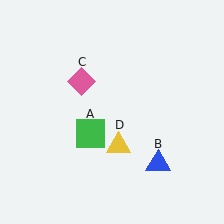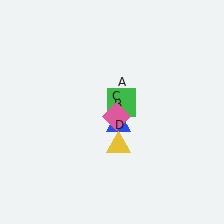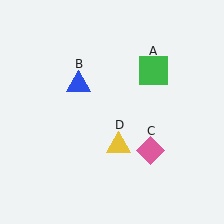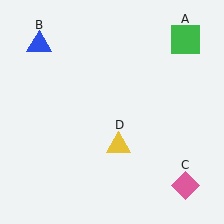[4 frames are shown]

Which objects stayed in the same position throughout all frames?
Yellow triangle (object D) remained stationary.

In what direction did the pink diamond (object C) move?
The pink diamond (object C) moved down and to the right.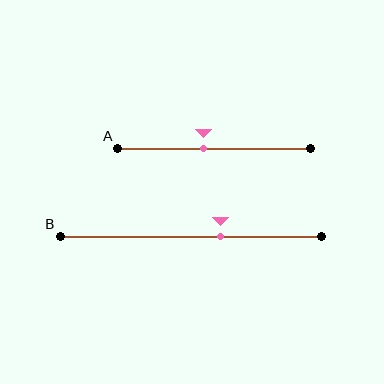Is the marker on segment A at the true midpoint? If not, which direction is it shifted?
No, the marker on segment A is shifted to the left by about 5% of the segment length.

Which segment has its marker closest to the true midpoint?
Segment A has its marker closest to the true midpoint.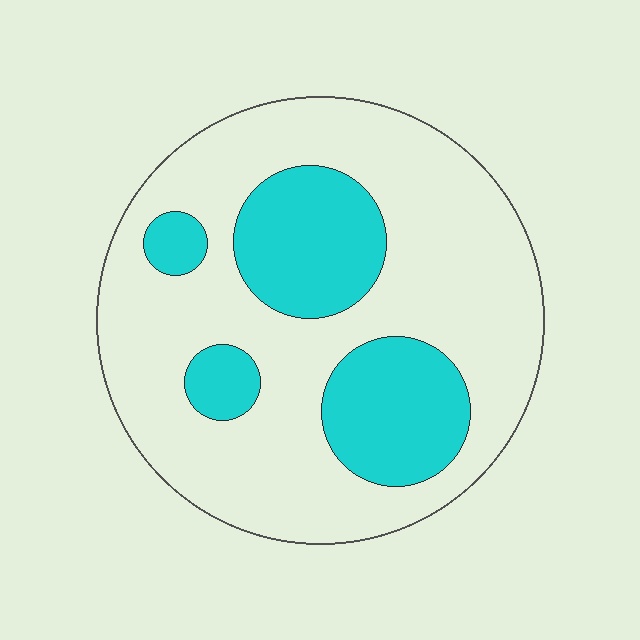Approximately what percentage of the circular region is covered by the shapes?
Approximately 30%.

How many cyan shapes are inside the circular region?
4.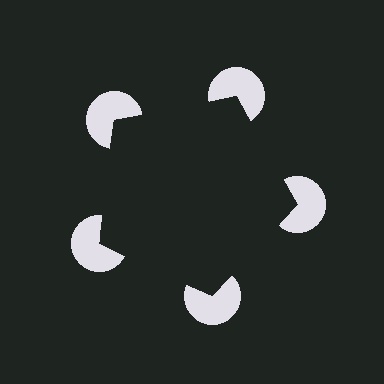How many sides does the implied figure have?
5 sides.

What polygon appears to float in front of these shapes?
An illusory pentagon — its edges are inferred from the aligned wedge cuts in the pac-man discs, not physically drawn.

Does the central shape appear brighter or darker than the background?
It typically appears slightly darker than the background, even though no actual brightness change is drawn.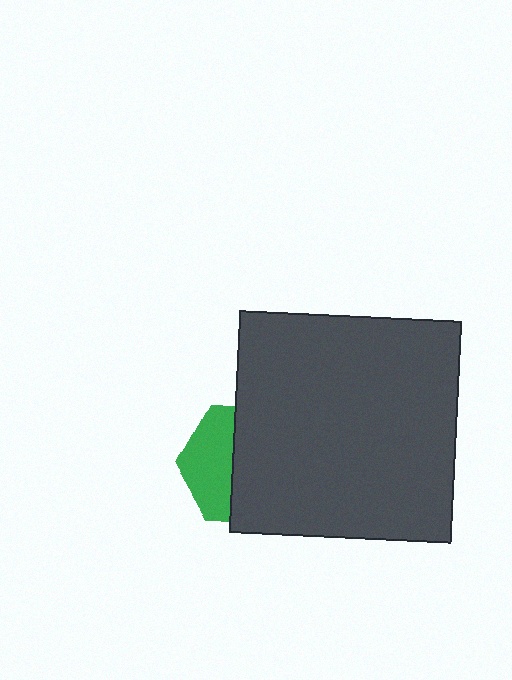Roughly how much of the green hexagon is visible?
A small part of it is visible (roughly 40%).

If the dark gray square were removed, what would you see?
You would see the complete green hexagon.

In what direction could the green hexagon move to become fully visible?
The green hexagon could move left. That would shift it out from behind the dark gray square entirely.